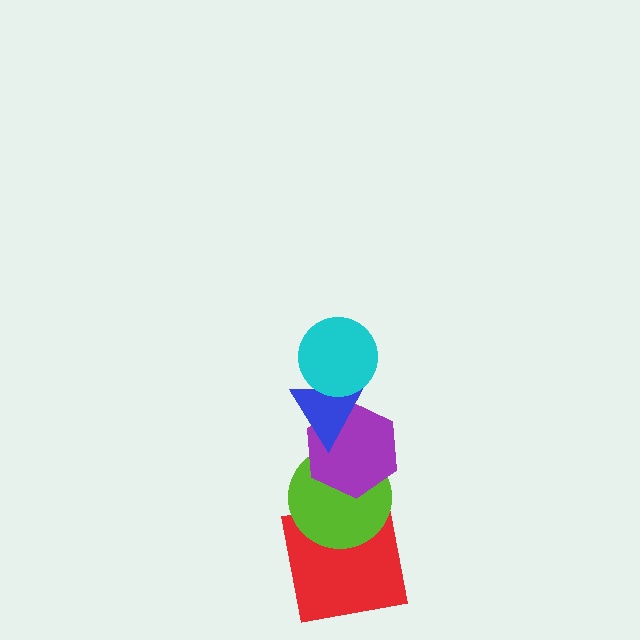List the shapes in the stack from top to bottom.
From top to bottom: the cyan circle, the blue triangle, the purple hexagon, the lime circle, the red square.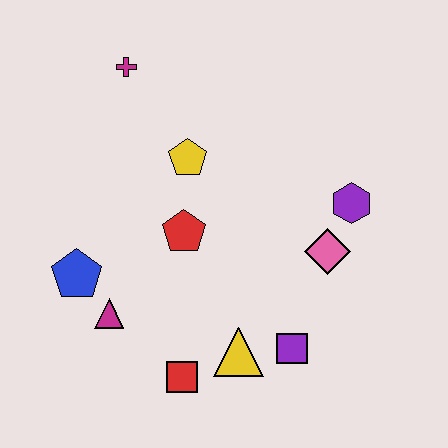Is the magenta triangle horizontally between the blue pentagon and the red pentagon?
Yes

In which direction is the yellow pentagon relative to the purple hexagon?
The yellow pentagon is to the left of the purple hexagon.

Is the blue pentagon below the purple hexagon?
Yes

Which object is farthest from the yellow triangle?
The magenta cross is farthest from the yellow triangle.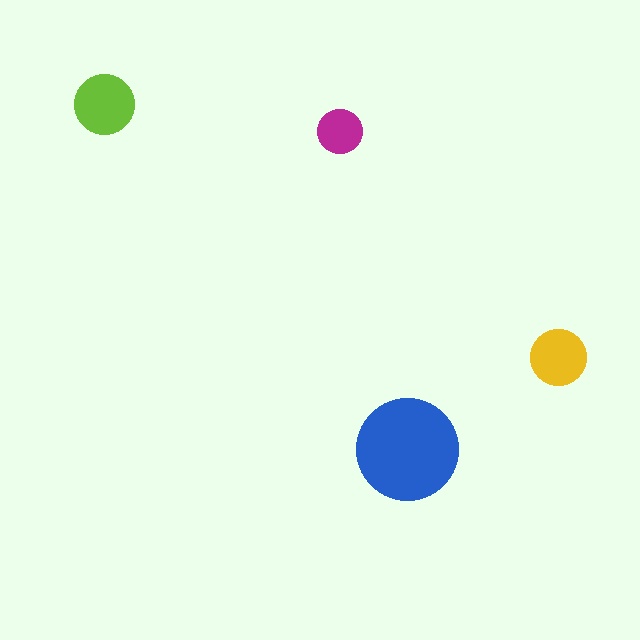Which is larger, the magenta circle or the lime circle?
The lime one.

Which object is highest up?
The lime circle is topmost.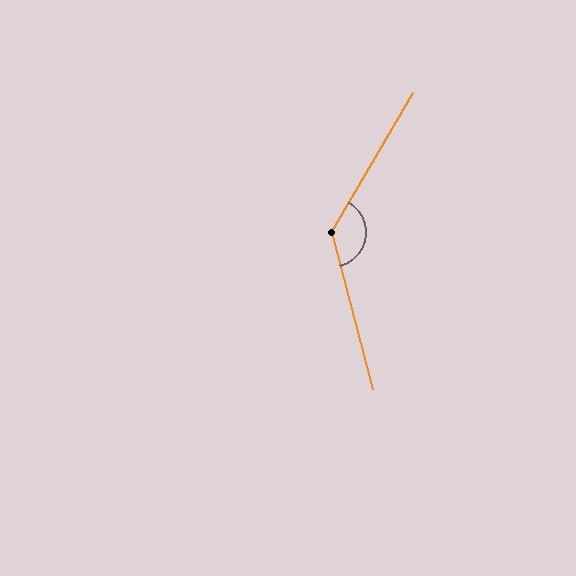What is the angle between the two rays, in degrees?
Approximately 135 degrees.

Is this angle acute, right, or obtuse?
It is obtuse.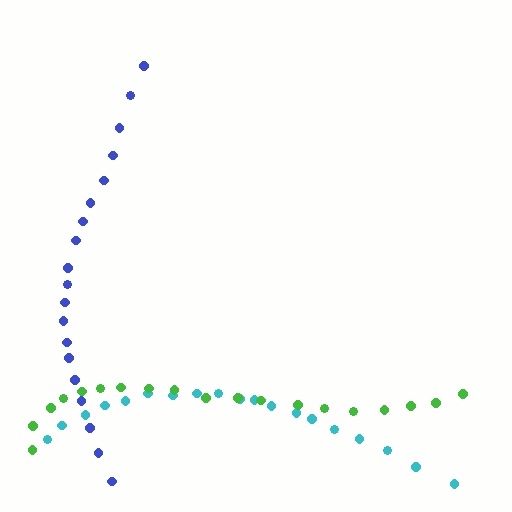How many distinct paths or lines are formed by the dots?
There are 3 distinct paths.